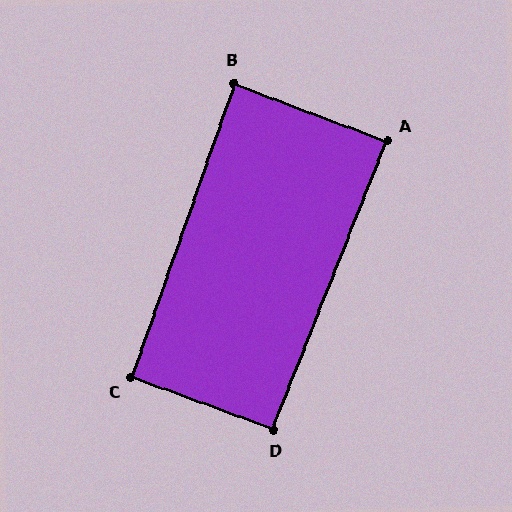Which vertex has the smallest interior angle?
B, at approximately 88 degrees.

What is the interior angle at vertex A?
Approximately 89 degrees (approximately right).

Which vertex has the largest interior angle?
D, at approximately 92 degrees.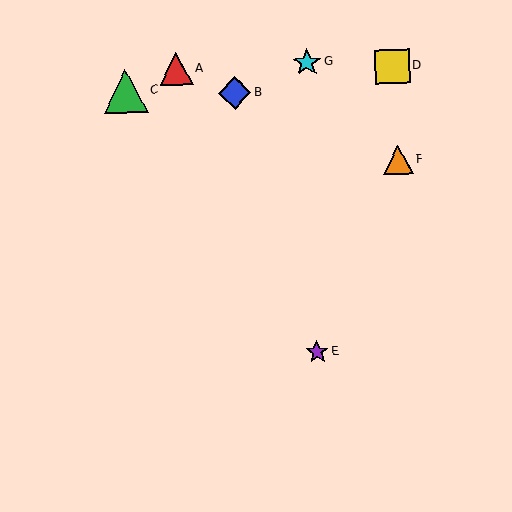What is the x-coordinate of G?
Object G is at x≈307.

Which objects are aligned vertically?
Objects E, G are aligned vertically.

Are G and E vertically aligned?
Yes, both are at x≈307.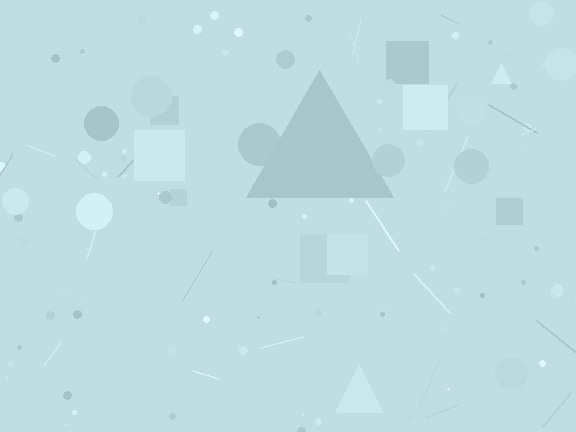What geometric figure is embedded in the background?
A triangle is embedded in the background.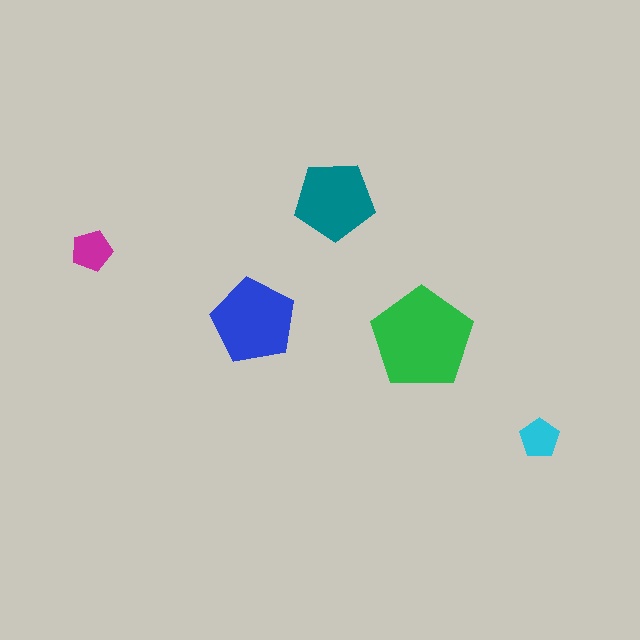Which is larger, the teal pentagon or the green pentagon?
The green one.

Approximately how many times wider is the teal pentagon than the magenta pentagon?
About 2 times wider.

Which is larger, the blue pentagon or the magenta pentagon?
The blue one.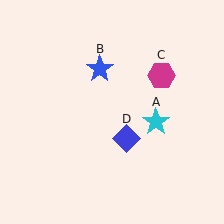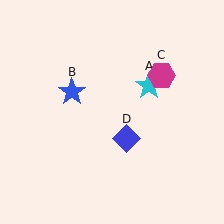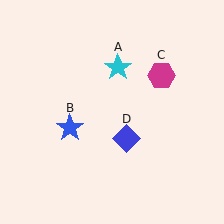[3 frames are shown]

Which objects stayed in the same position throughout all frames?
Magenta hexagon (object C) and blue diamond (object D) remained stationary.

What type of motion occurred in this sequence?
The cyan star (object A), blue star (object B) rotated counterclockwise around the center of the scene.